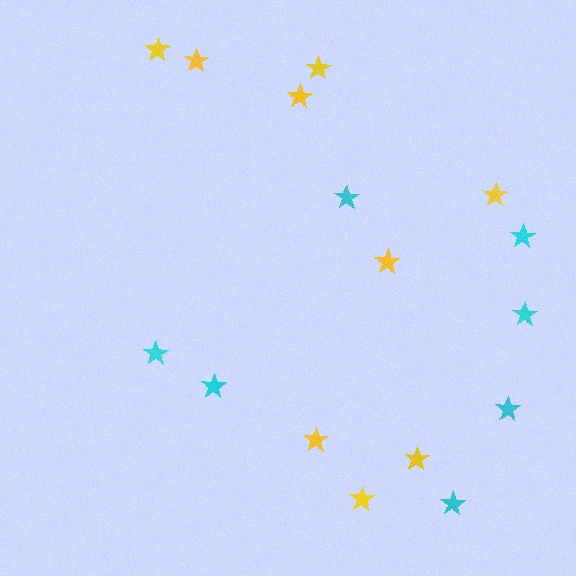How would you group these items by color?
There are 2 groups: one group of yellow stars (9) and one group of cyan stars (7).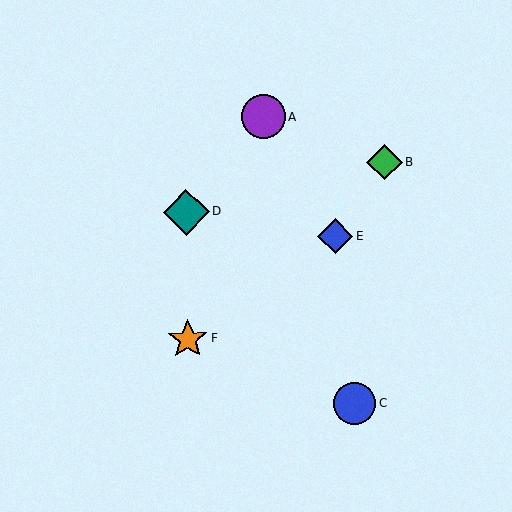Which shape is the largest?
The teal diamond (labeled D) is the largest.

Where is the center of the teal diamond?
The center of the teal diamond is at (186, 212).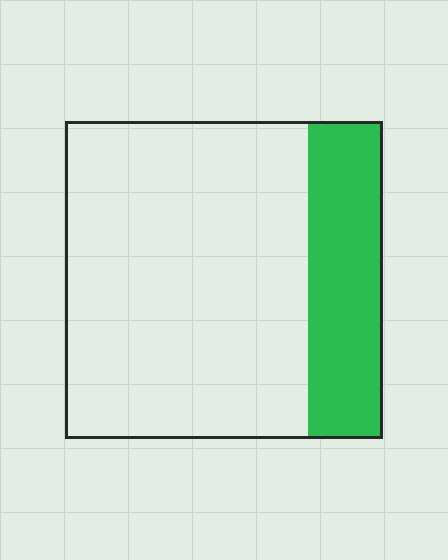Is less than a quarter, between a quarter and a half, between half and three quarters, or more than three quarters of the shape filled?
Less than a quarter.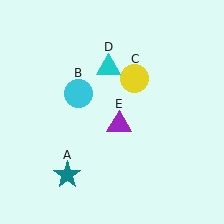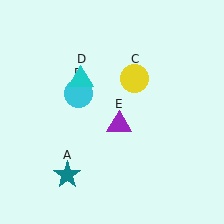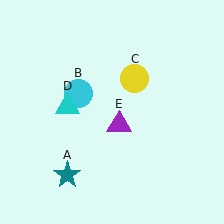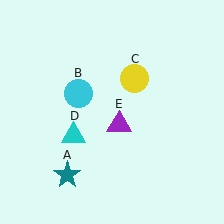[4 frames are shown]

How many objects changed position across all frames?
1 object changed position: cyan triangle (object D).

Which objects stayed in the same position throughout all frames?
Teal star (object A) and cyan circle (object B) and yellow circle (object C) and purple triangle (object E) remained stationary.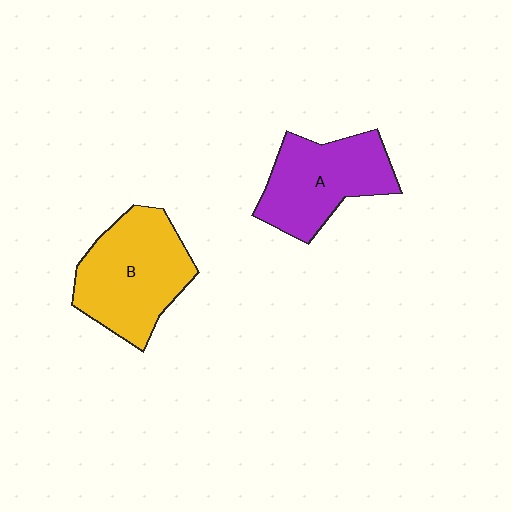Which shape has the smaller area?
Shape A (purple).